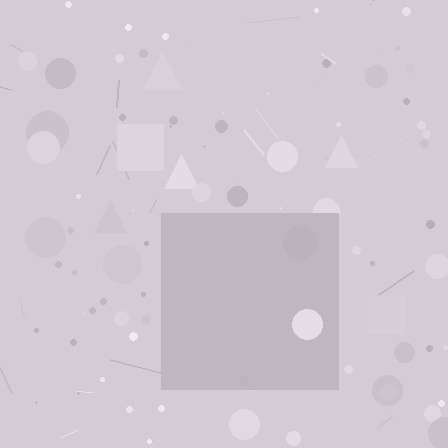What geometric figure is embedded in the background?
A square is embedded in the background.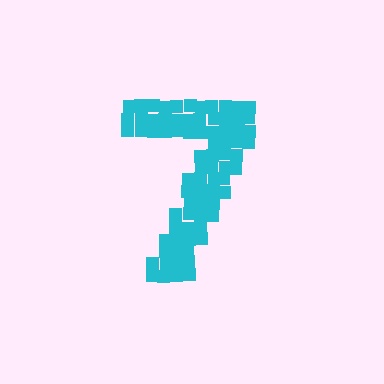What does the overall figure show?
The overall figure shows the digit 7.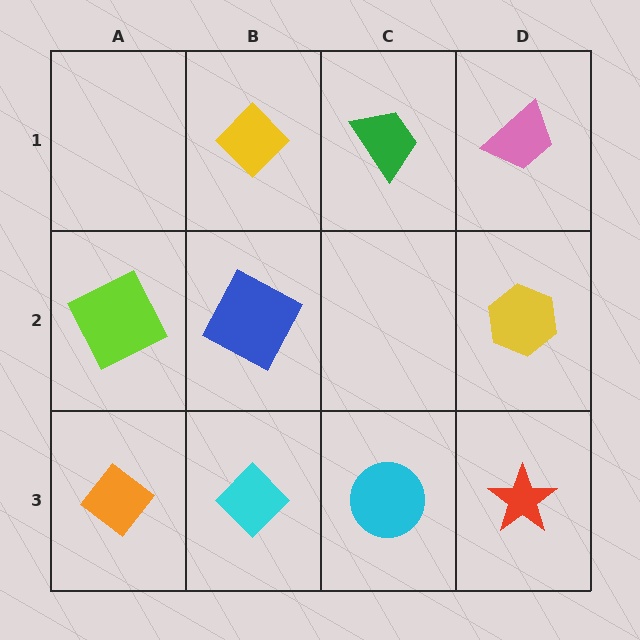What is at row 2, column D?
A yellow hexagon.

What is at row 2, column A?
A lime square.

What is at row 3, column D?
A red star.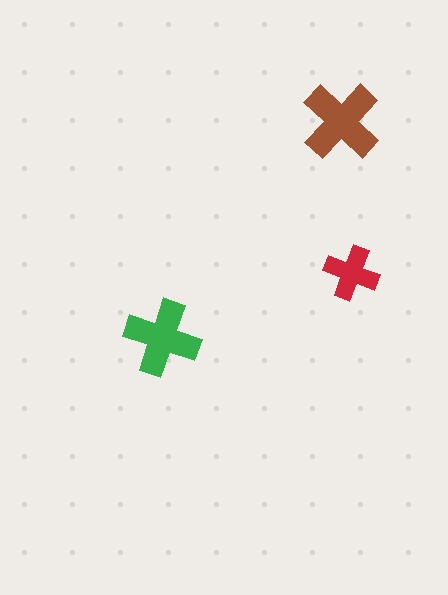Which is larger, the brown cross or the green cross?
The brown one.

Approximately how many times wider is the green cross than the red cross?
About 1.5 times wider.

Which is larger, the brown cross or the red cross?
The brown one.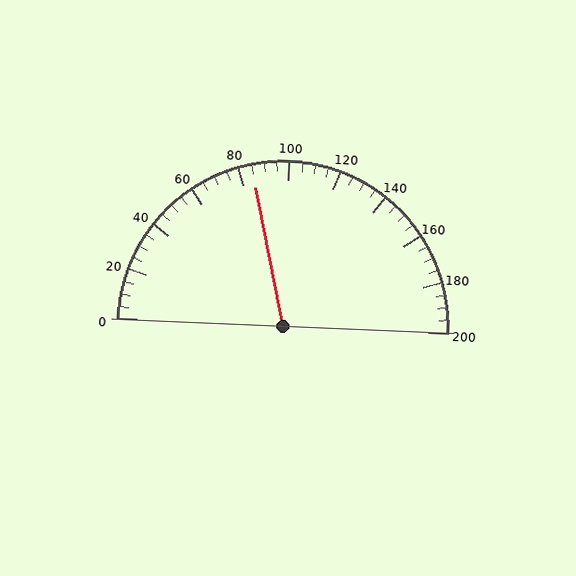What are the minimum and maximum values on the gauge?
The gauge ranges from 0 to 200.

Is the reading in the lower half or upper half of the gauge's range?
The reading is in the lower half of the range (0 to 200).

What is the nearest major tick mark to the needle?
The nearest major tick mark is 80.